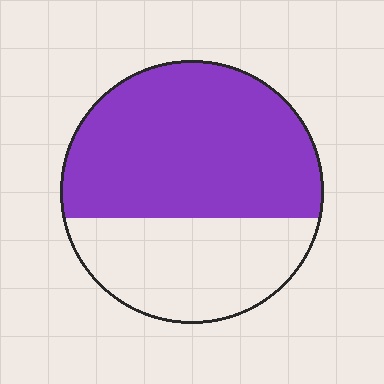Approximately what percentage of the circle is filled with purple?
Approximately 60%.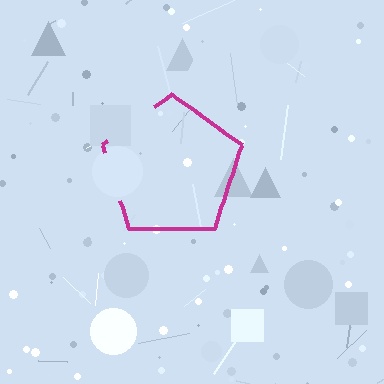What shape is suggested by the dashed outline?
The dashed outline suggests a pentagon.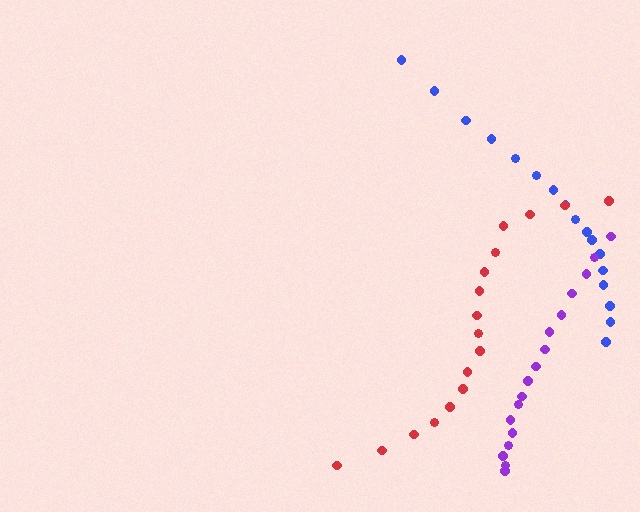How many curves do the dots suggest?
There are 3 distinct paths.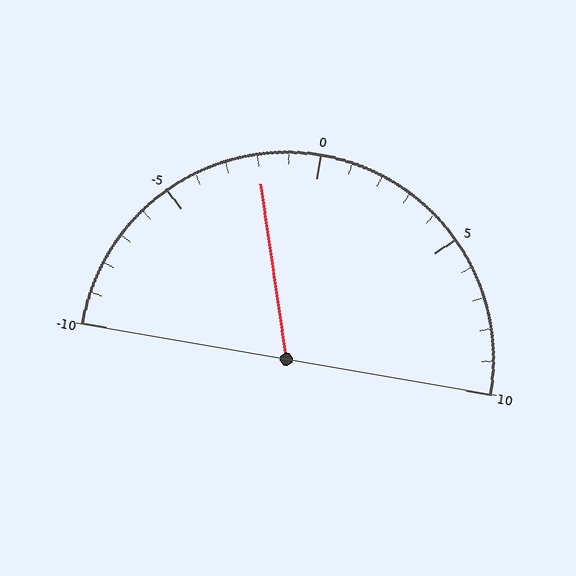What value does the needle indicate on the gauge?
The needle indicates approximately -2.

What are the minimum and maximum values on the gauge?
The gauge ranges from -10 to 10.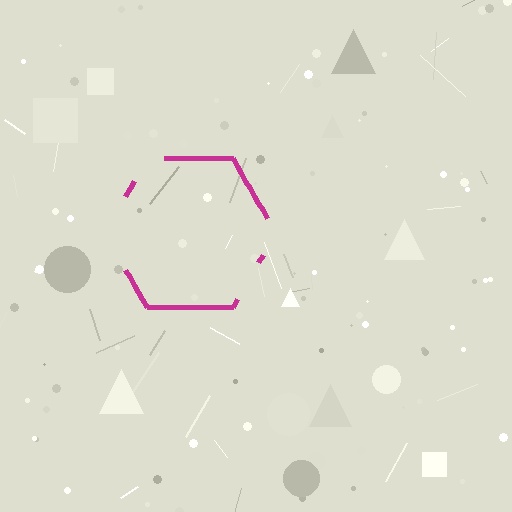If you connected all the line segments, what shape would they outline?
They would outline a hexagon.